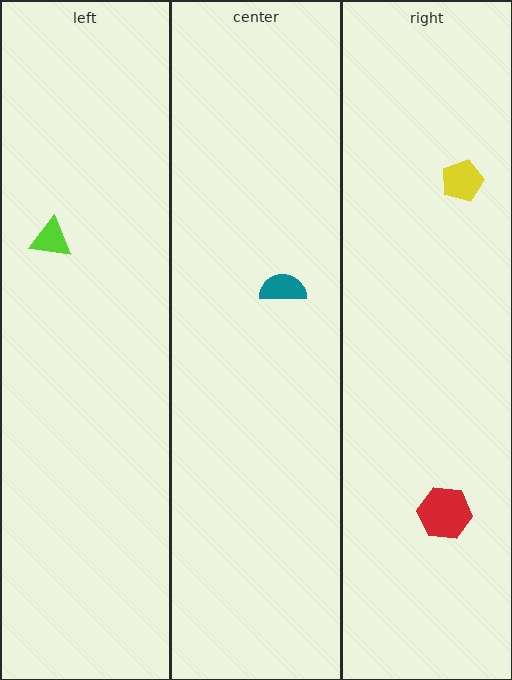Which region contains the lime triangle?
The left region.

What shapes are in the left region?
The lime triangle.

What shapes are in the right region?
The yellow pentagon, the red hexagon.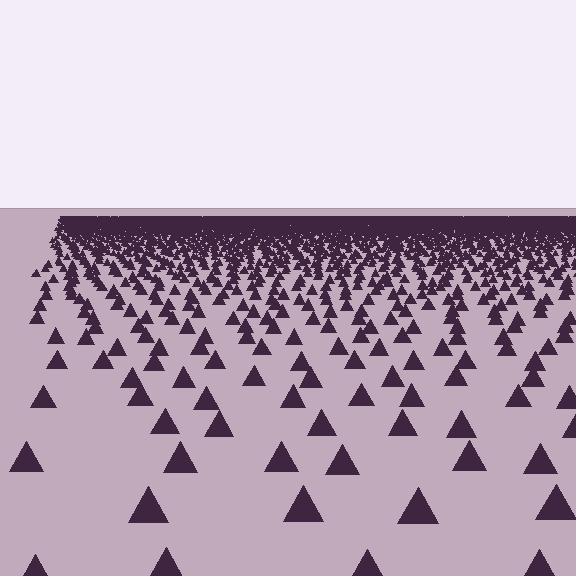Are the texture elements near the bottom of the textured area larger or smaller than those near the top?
Larger. Near the bottom, elements are closer to the viewer and appear at a bigger on-screen size.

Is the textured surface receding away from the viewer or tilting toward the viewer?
The surface is receding away from the viewer. Texture elements get smaller and denser toward the top.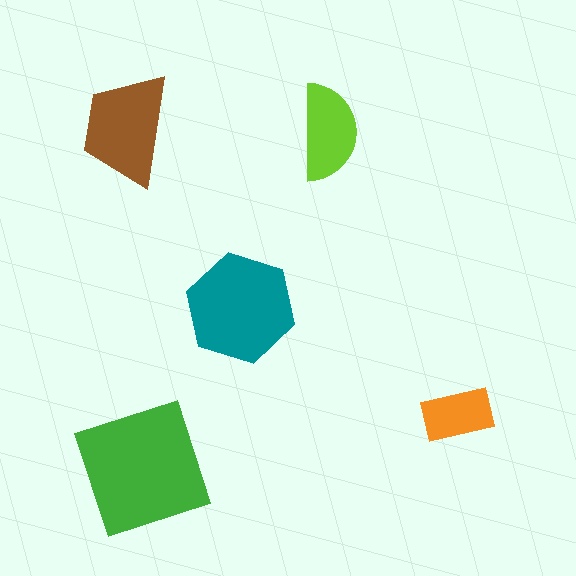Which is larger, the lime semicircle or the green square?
The green square.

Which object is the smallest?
The orange rectangle.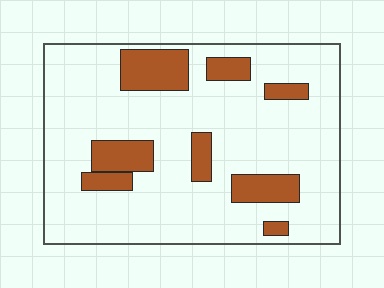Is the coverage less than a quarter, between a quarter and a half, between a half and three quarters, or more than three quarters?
Less than a quarter.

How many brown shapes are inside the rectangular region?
8.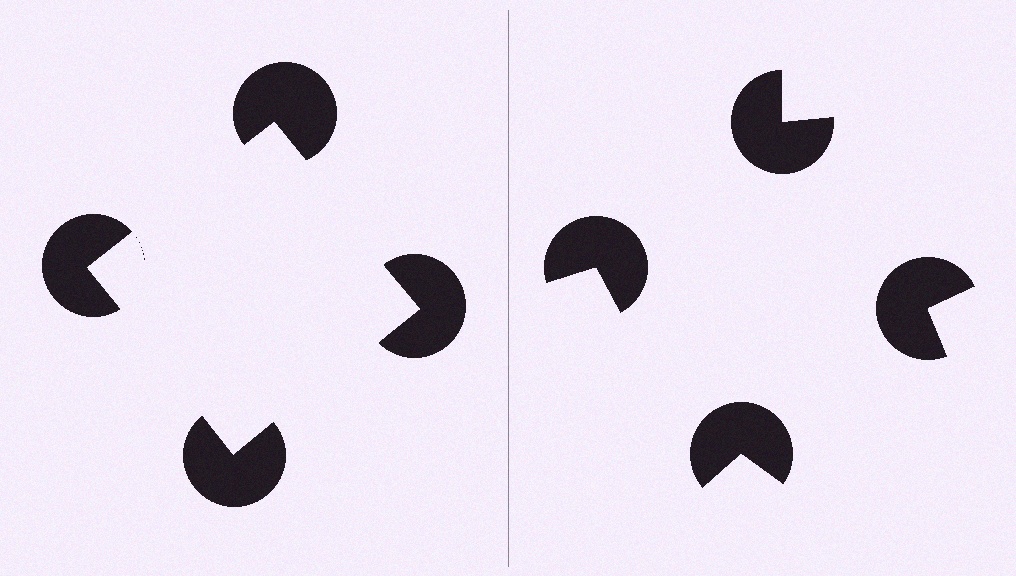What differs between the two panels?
The pac-man discs are positioned identically on both sides; only the wedge orientations differ. On the left they align to a square; on the right they are misaligned.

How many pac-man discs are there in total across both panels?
8 — 4 on each side.